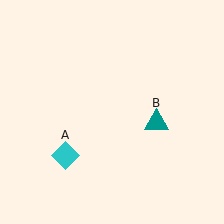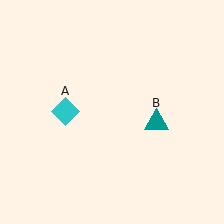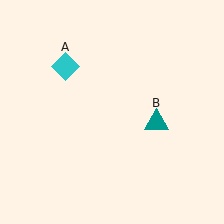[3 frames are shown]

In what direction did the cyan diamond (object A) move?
The cyan diamond (object A) moved up.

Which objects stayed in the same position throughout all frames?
Teal triangle (object B) remained stationary.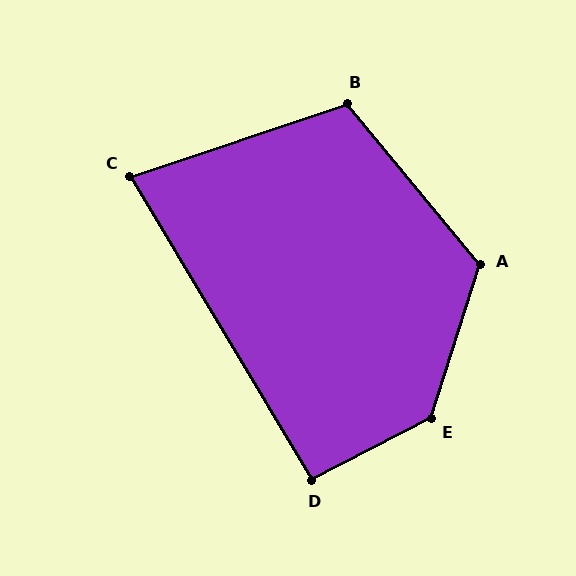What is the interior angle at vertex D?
Approximately 94 degrees (approximately right).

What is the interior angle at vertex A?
Approximately 123 degrees (obtuse).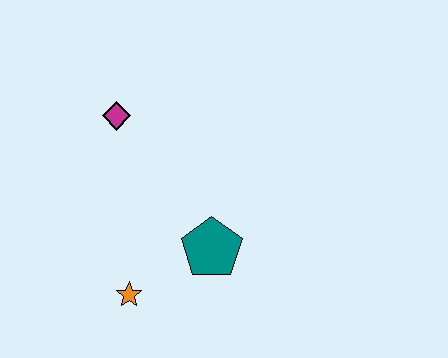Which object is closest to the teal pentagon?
The orange star is closest to the teal pentagon.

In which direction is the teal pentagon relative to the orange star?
The teal pentagon is to the right of the orange star.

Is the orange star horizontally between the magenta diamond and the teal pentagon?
Yes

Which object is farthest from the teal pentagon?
The magenta diamond is farthest from the teal pentagon.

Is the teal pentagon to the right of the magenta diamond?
Yes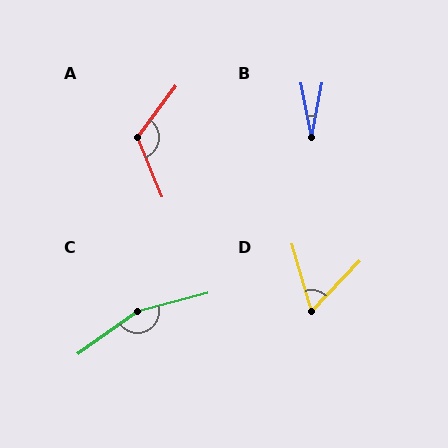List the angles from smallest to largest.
B (22°), D (60°), A (121°), C (159°).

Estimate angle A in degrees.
Approximately 121 degrees.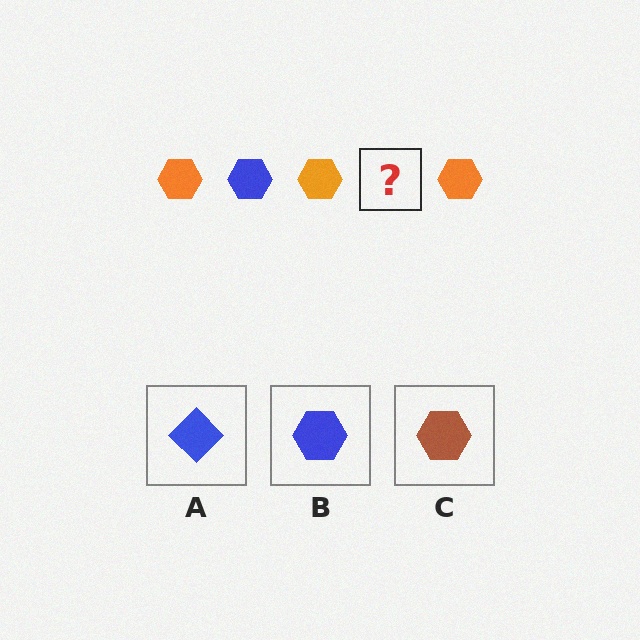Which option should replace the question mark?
Option B.